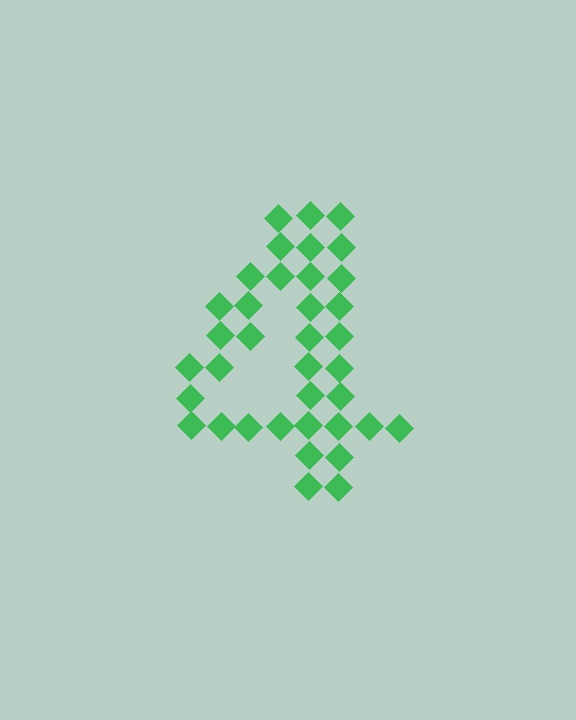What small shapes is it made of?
It is made of small diamonds.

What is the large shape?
The large shape is the digit 4.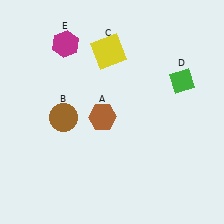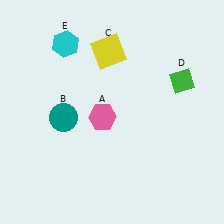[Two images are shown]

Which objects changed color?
A changed from brown to pink. B changed from brown to teal. E changed from magenta to cyan.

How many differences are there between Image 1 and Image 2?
There are 3 differences between the two images.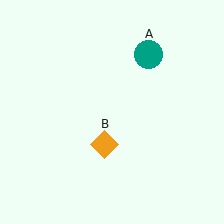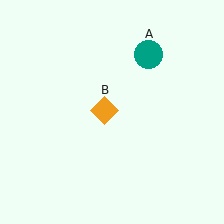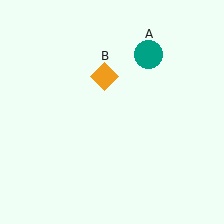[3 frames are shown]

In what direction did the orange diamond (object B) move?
The orange diamond (object B) moved up.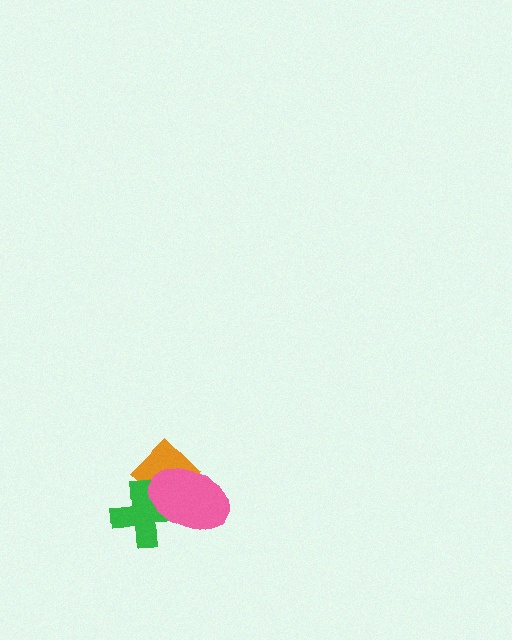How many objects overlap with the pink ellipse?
2 objects overlap with the pink ellipse.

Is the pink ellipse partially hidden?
No, no other shape covers it.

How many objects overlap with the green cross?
2 objects overlap with the green cross.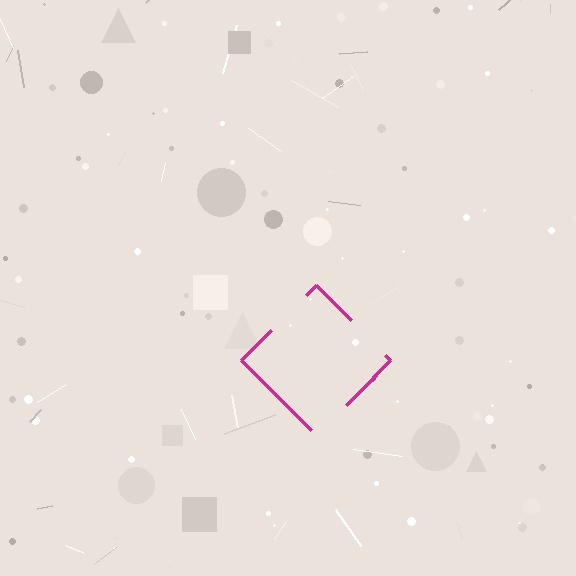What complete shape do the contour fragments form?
The contour fragments form a diamond.